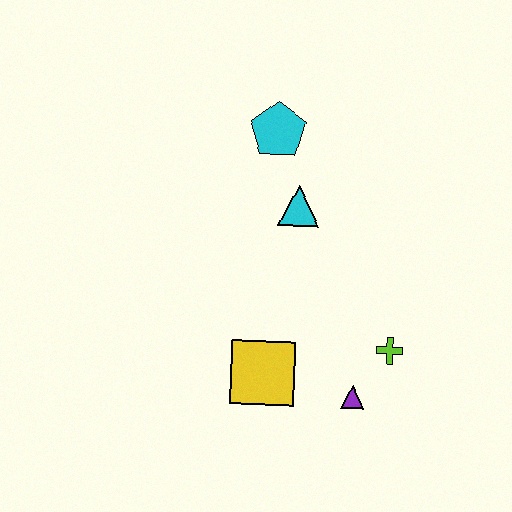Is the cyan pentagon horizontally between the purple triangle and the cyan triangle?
No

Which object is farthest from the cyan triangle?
The purple triangle is farthest from the cyan triangle.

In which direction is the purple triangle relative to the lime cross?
The purple triangle is below the lime cross.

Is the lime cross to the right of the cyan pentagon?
Yes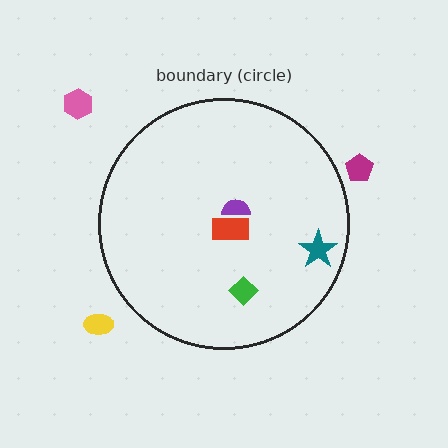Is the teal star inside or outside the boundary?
Inside.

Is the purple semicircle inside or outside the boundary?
Inside.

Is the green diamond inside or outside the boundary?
Inside.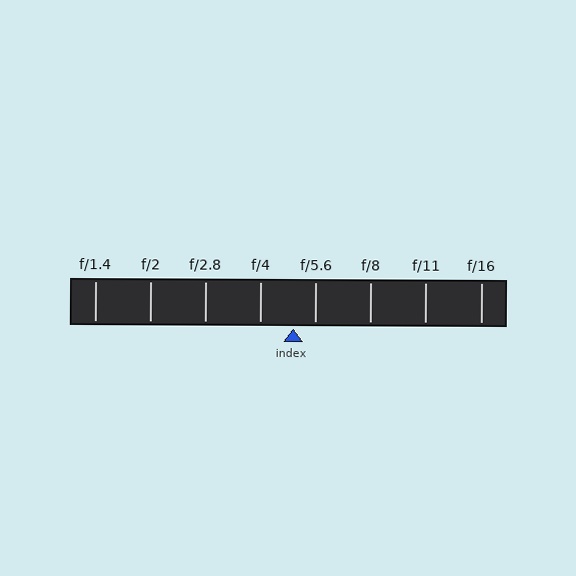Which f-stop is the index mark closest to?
The index mark is closest to f/5.6.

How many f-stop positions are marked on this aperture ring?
There are 8 f-stop positions marked.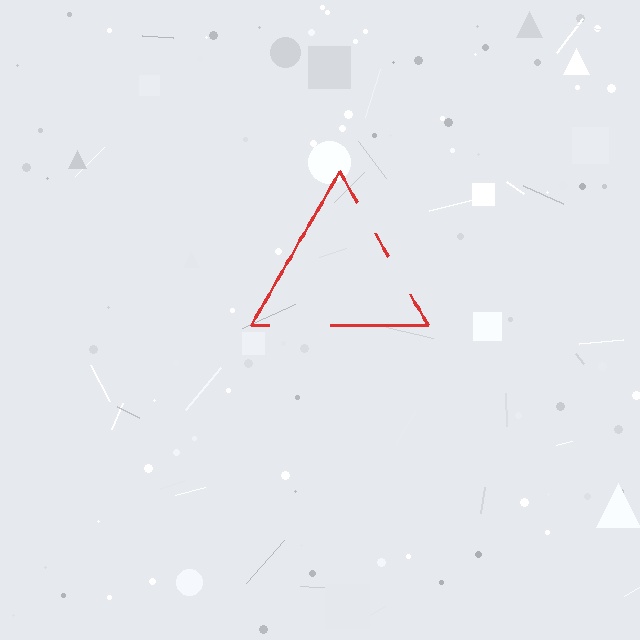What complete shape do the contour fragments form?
The contour fragments form a triangle.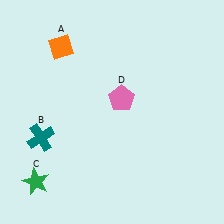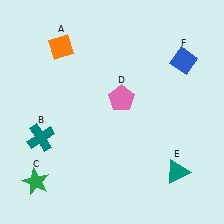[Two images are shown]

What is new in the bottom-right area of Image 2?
A teal triangle (E) was added in the bottom-right area of Image 2.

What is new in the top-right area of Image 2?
A blue diamond (F) was added in the top-right area of Image 2.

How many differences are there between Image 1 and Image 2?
There are 2 differences between the two images.